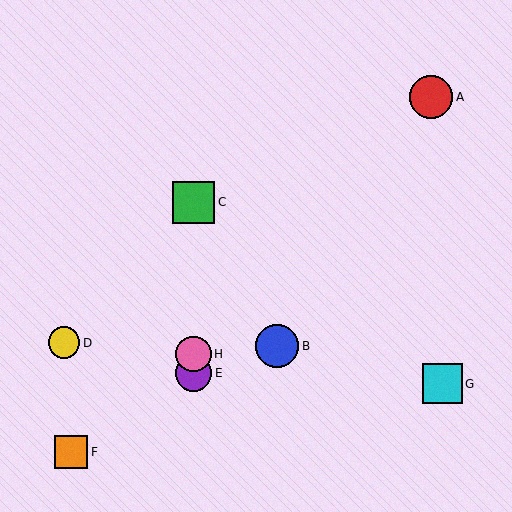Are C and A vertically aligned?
No, C is at x≈194 and A is at x≈431.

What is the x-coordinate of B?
Object B is at x≈277.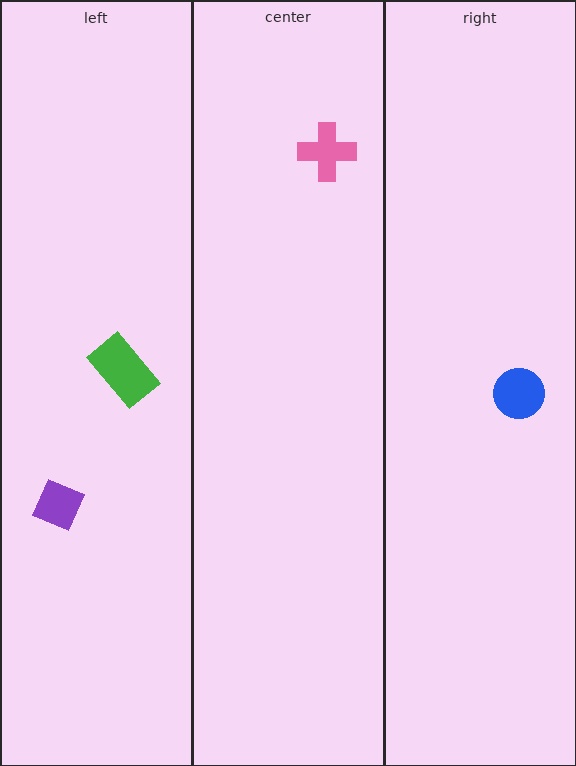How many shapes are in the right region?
1.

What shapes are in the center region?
The pink cross.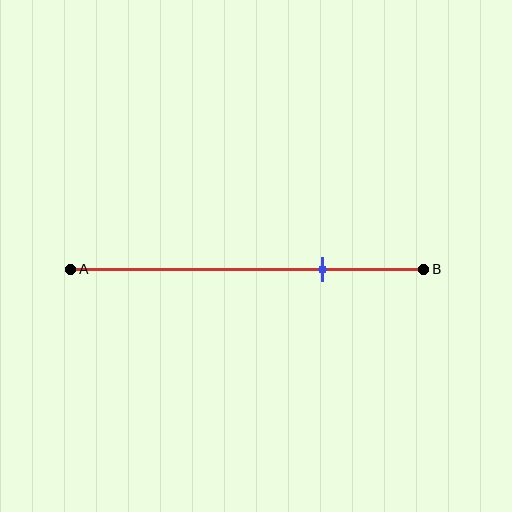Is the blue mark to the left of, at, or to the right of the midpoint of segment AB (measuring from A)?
The blue mark is to the right of the midpoint of segment AB.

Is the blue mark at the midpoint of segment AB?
No, the mark is at about 70% from A, not at the 50% midpoint.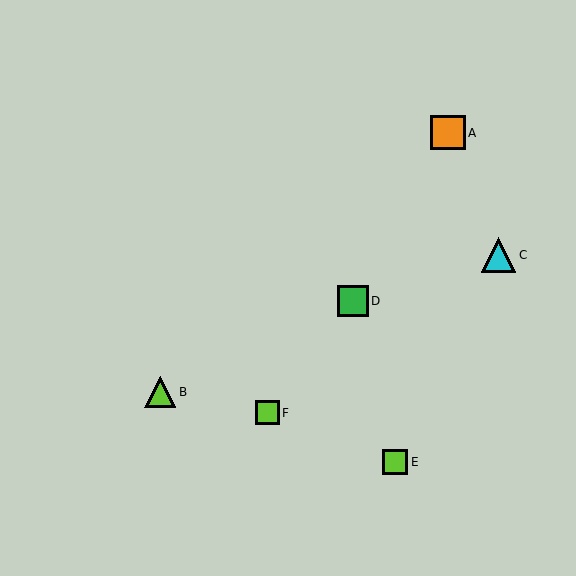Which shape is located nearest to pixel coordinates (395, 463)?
The lime square (labeled E) at (395, 462) is nearest to that location.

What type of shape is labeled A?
Shape A is an orange square.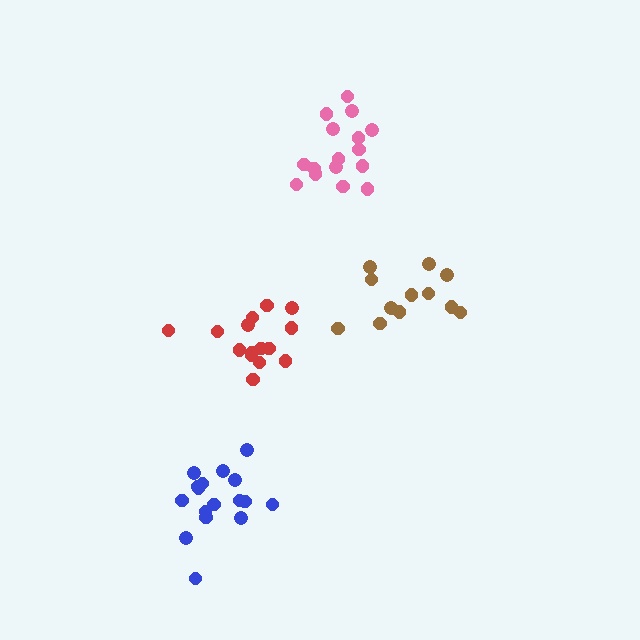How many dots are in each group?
Group 1: 12 dots, Group 2: 17 dots, Group 3: 16 dots, Group 4: 15 dots (60 total).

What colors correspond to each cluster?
The clusters are colored: brown, blue, pink, red.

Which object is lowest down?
The blue cluster is bottommost.